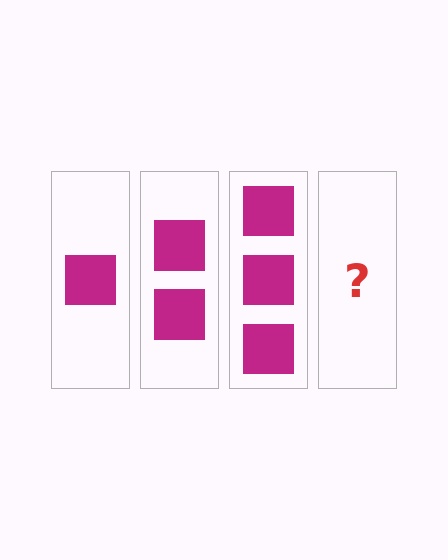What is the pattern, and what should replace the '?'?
The pattern is that each step adds one more square. The '?' should be 4 squares.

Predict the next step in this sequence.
The next step is 4 squares.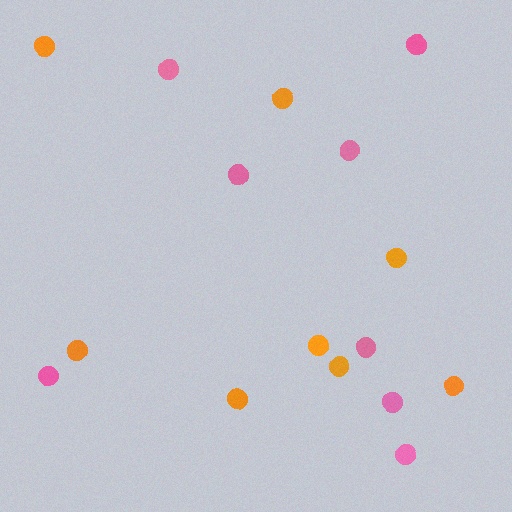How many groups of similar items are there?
There are 2 groups: one group of orange circles (8) and one group of pink circles (8).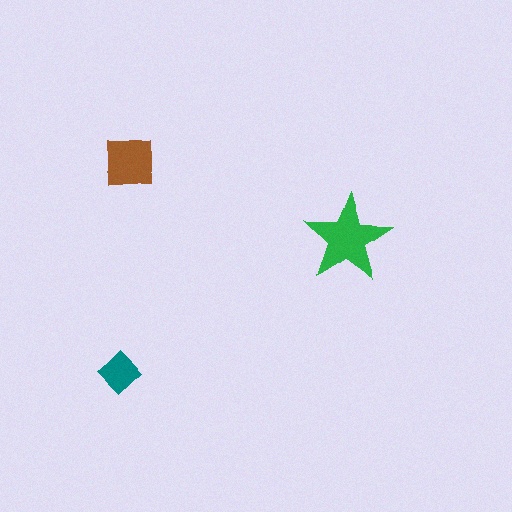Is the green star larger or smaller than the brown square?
Larger.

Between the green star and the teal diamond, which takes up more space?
The green star.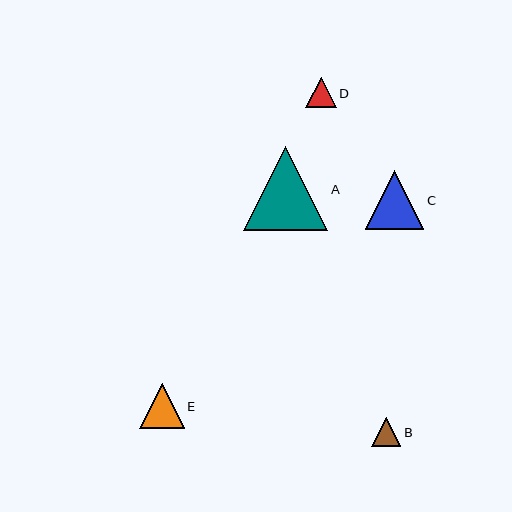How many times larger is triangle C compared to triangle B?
Triangle C is approximately 2.0 times the size of triangle B.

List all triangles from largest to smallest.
From largest to smallest: A, C, E, D, B.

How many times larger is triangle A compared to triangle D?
Triangle A is approximately 2.8 times the size of triangle D.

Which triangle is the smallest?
Triangle B is the smallest with a size of approximately 29 pixels.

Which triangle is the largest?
Triangle A is the largest with a size of approximately 84 pixels.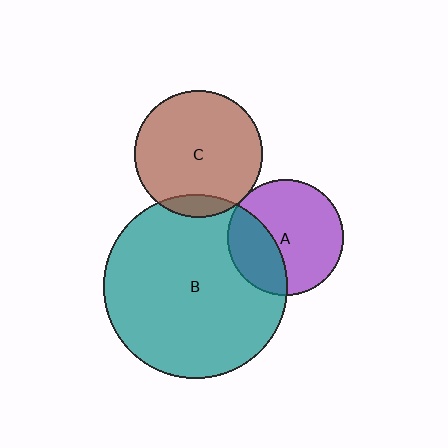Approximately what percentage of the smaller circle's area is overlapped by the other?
Approximately 35%.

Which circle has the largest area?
Circle B (teal).